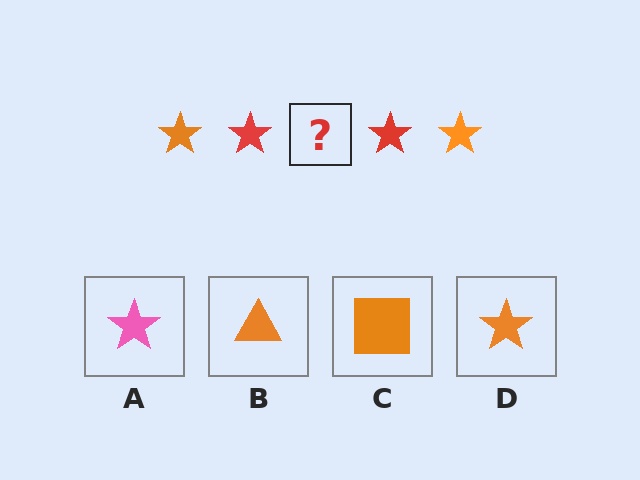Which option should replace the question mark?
Option D.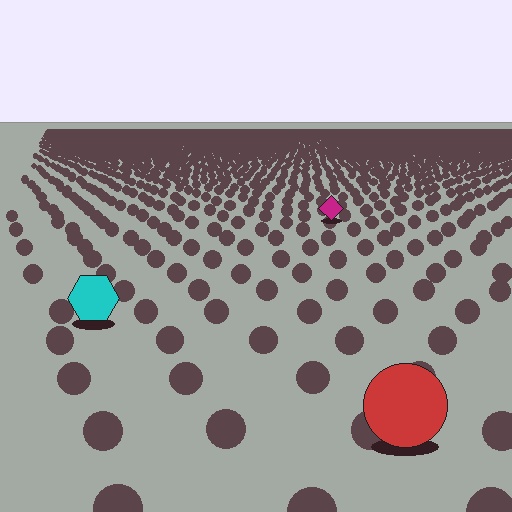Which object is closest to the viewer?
The red circle is closest. The texture marks near it are larger and more spread out.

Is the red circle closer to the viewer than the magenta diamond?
Yes. The red circle is closer — you can tell from the texture gradient: the ground texture is coarser near it.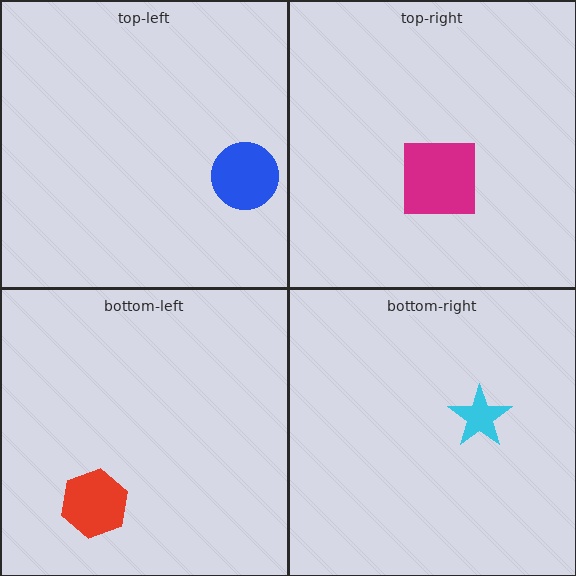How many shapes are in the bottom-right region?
1.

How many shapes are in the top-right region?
1.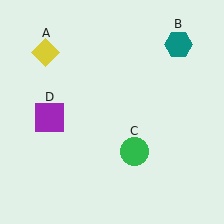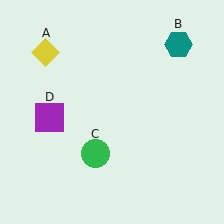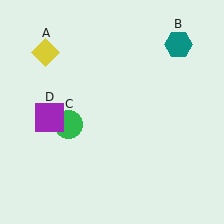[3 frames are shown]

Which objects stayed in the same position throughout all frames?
Yellow diamond (object A) and teal hexagon (object B) and purple square (object D) remained stationary.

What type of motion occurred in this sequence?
The green circle (object C) rotated clockwise around the center of the scene.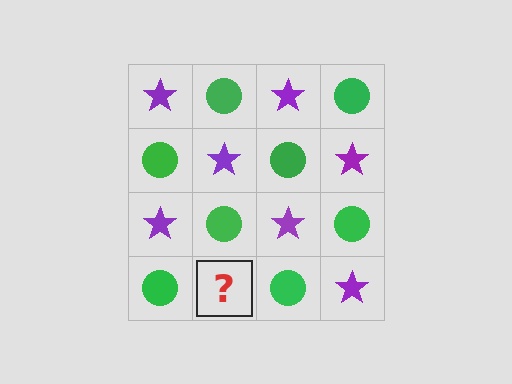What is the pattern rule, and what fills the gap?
The rule is that it alternates purple star and green circle in a checkerboard pattern. The gap should be filled with a purple star.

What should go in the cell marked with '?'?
The missing cell should contain a purple star.